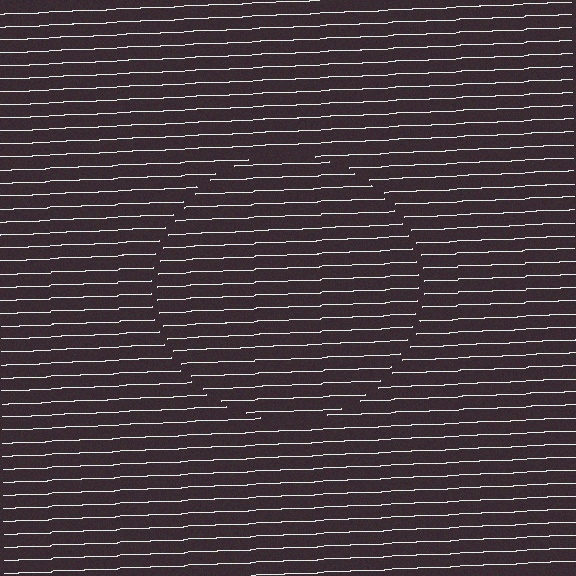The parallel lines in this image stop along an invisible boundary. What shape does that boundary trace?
An illusory circle. The interior of the shape contains the same grating, shifted by half a period — the contour is defined by the phase discontinuity where line-ends from the inner and outer gratings abut.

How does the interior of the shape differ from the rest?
The interior of the shape contains the same grating, shifted by half a period — the contour is defined by the phase discontinuity where line-ends from the inner and outer gratings abut.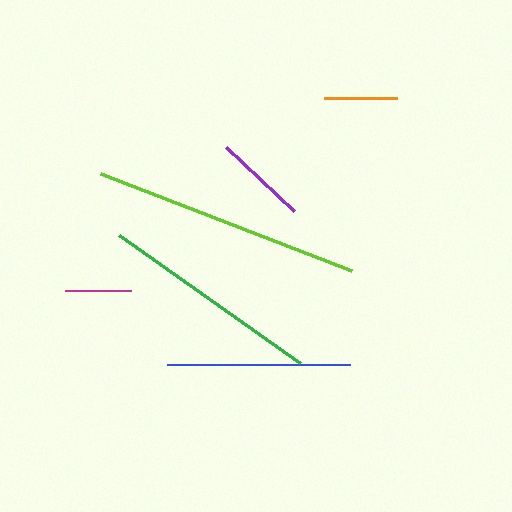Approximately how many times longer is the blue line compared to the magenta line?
The blue line is approximately 2.8 times the length of the magenta line.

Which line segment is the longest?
The lime line is the longest at approximately 268 pixels.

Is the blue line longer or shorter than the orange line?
The blue line is longer than the orange line.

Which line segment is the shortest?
The magenta line is the shortest at approximately 66 pixels.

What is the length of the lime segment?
The lime segment is approximately 268 pixels long.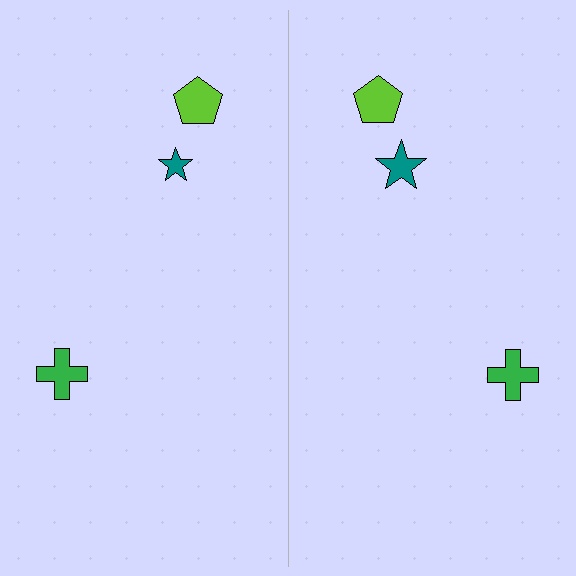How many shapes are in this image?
There are 6 shapes in this image.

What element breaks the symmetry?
The teal star on the right side has a different size than its mirror counterpart.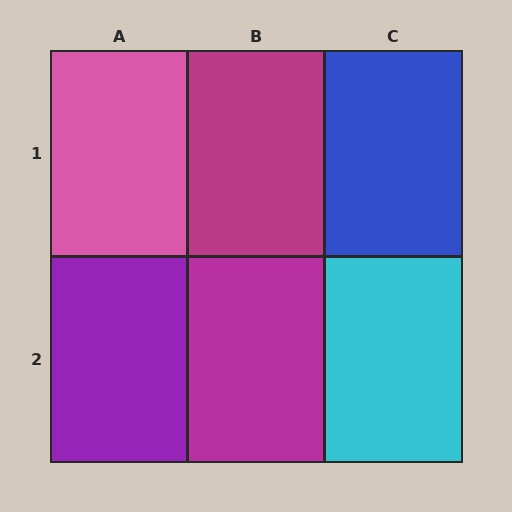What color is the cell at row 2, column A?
Purple.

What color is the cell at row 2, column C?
Cyan.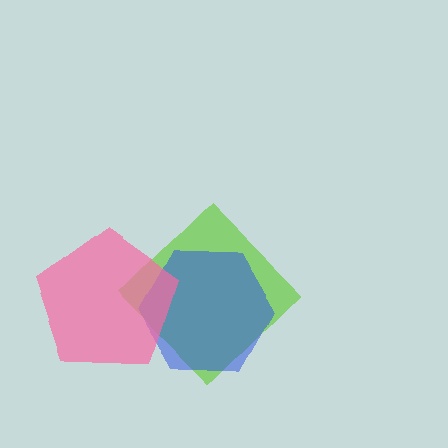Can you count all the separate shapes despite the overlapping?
Yes, there are 3 separate shapes.